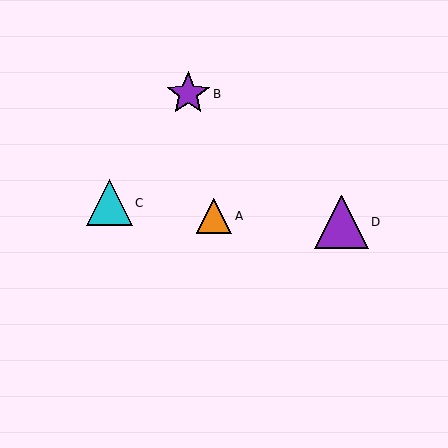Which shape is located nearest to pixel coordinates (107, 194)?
The cyan triangle (labeled C) at (109, 203) is nearest to that location.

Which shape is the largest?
The purple triangle (labeled D) is the largest.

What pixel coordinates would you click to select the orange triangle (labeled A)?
Click at (214, 216) to select the orange triangle A.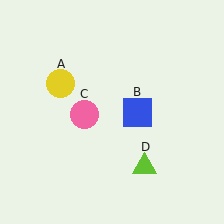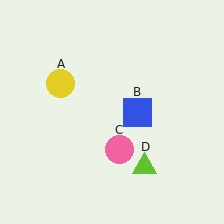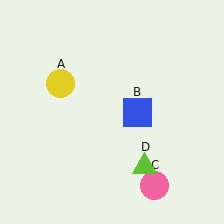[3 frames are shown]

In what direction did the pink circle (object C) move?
The pink circle (object C) moved down and to the right.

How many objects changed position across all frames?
1 object changed position: pink circle (object C).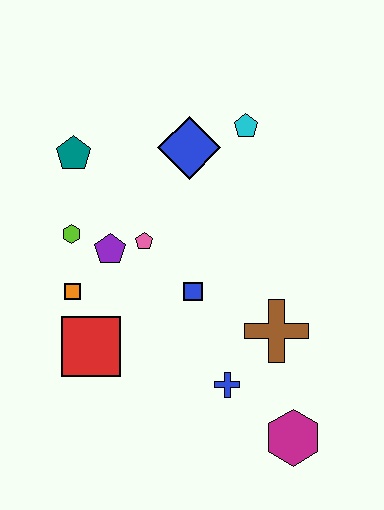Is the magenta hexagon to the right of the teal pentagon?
Yes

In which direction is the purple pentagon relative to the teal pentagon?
The purple pentagon is below the teal pentagon.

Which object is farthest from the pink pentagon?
The magenta hexagon is farthest from the pink pentagon.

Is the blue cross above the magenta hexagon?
Yes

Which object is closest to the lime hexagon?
The purple pentagon is closest to the lime hexagon.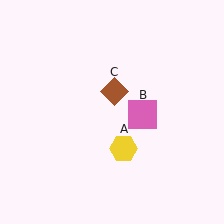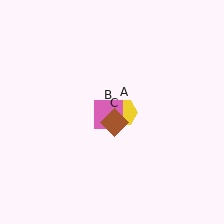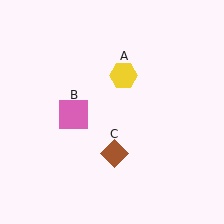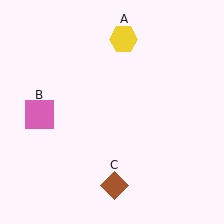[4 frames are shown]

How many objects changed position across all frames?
3 objects changed position: yellow hexagon (object A), pink square (object B), brown diamond (object C).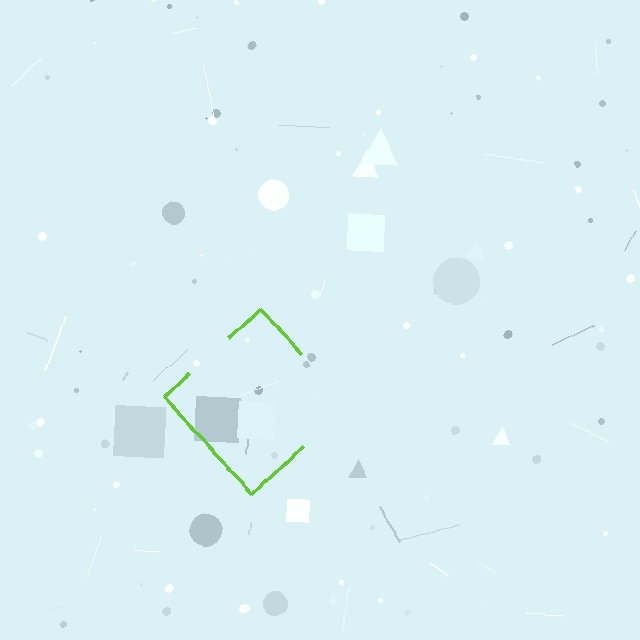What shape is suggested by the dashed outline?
The dashed outline suggests a diamond.